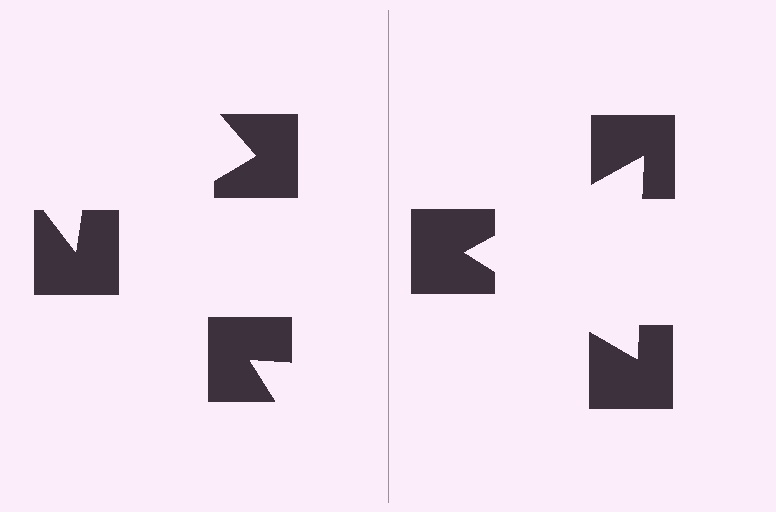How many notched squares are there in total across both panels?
6 — 3 on each side.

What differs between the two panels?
The notched squares are positioned identically on both sides; only the wedge orientations differ. On the right they align to a triangle; on the left they are misaligned.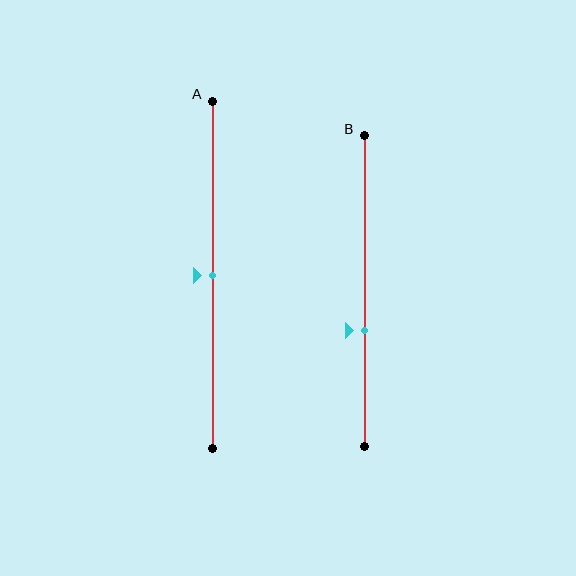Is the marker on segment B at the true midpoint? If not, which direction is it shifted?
No, the marker on segment B is shifted downward by about 13% of the segment length.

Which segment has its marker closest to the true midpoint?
Segment A has its marker closest to the true midpoint.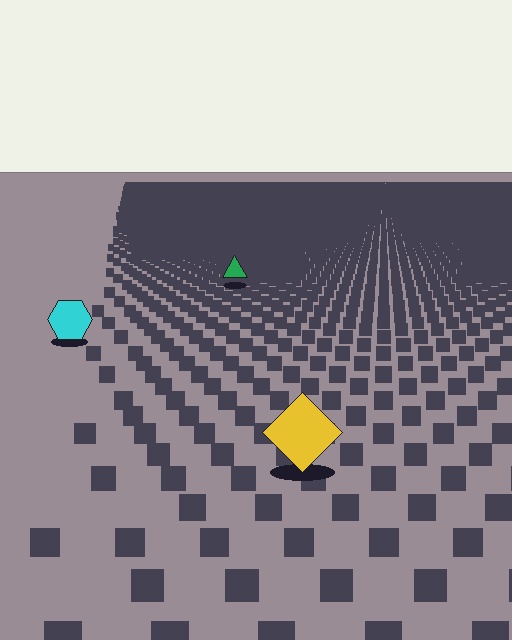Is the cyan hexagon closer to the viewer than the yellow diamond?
No. The yellow diamond is closer — you can tell from the texture gradient: the ground texture is coarser near it.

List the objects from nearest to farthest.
From nearest to farthest: the yellow diamond, the cyan hexagon, the green triangle.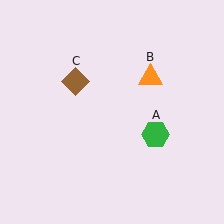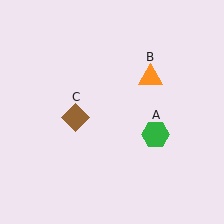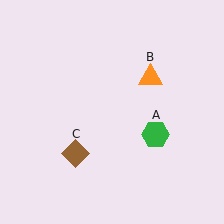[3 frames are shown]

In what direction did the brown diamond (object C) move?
The brown diamond (object C) moved down.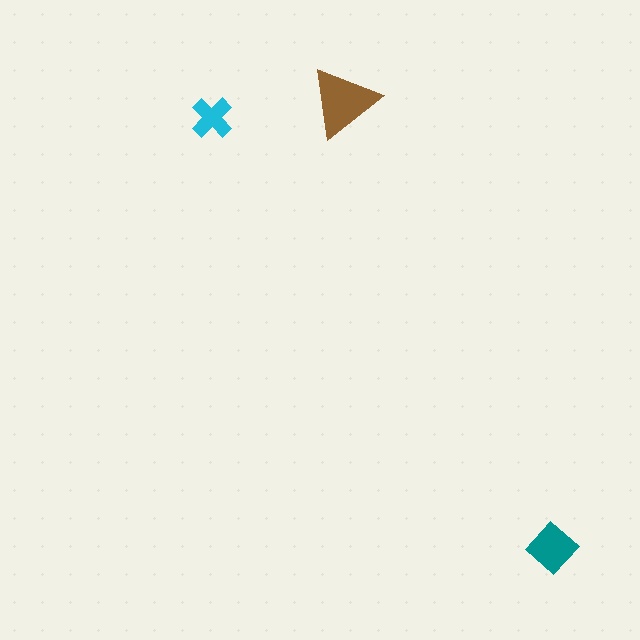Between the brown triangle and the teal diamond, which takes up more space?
The brown triangle.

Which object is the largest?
The brown triangle.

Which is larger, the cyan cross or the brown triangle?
The brown triangle.